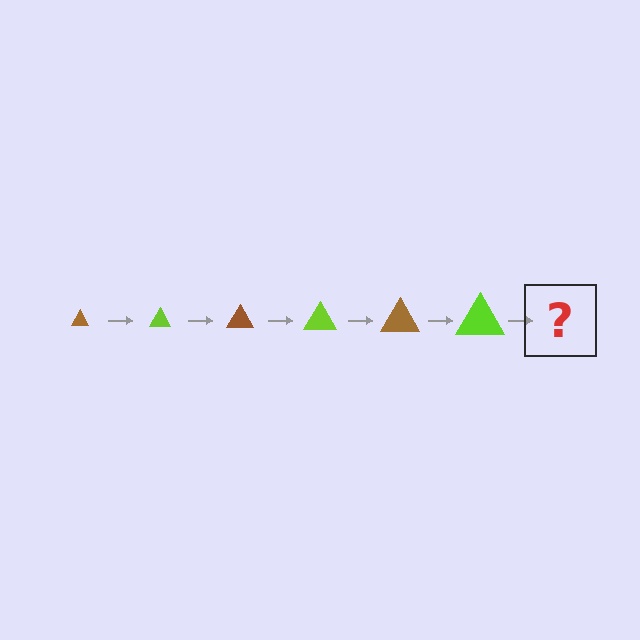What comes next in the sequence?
The next element should be a brown triangle, larger than the previous one.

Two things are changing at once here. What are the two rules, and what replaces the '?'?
The two rules are that the triangle grows larger each step and the color cycles through brown and lime. The '?' should be a brown triangle, larger than the previous one.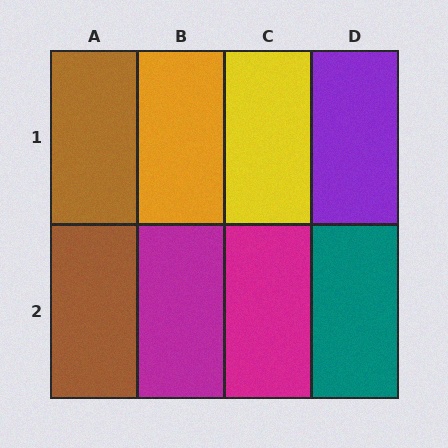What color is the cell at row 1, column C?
Yellow.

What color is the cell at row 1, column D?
Purple.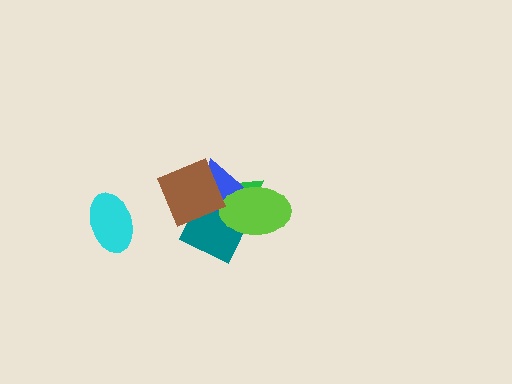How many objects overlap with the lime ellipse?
3 objects overlap with the lime ellipse.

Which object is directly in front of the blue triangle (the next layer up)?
The lime ellipse is directly in front of the blue triangle.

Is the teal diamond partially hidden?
Yes, it is partially covered by another shape.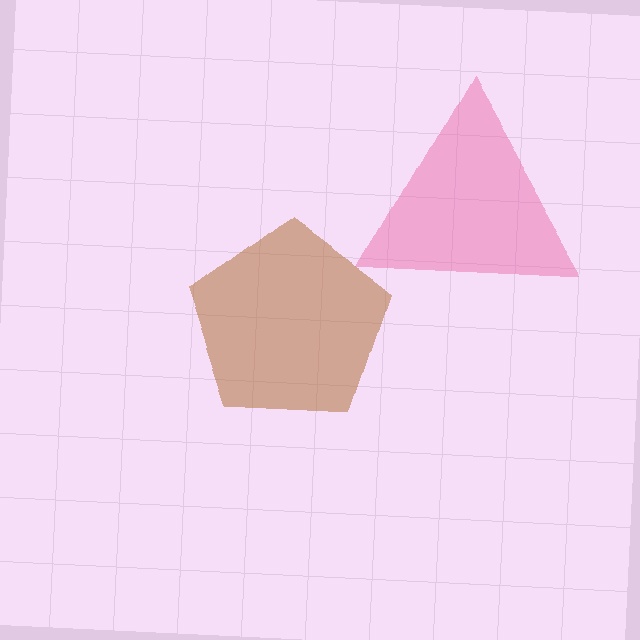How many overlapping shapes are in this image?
There are 2 overlapping shapes in the image.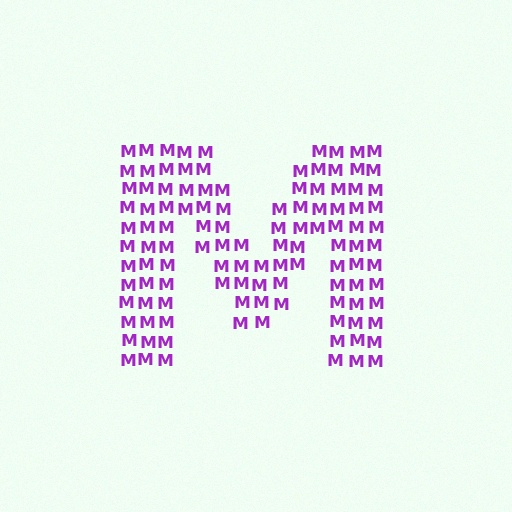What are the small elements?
The small elements are letter M's.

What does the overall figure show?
The overall figure shows the letter M.